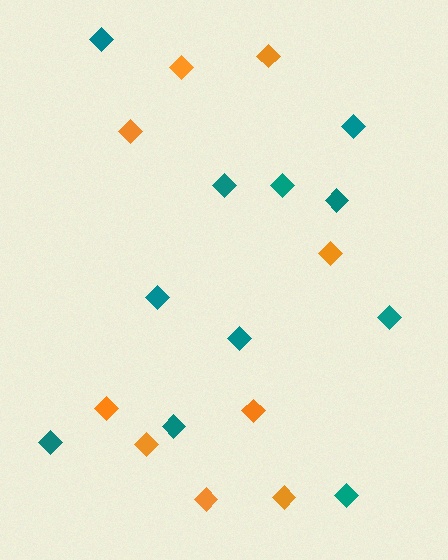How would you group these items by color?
There are 2 groups: one group of teal diamonds (11) and one group of orange diamonds (9).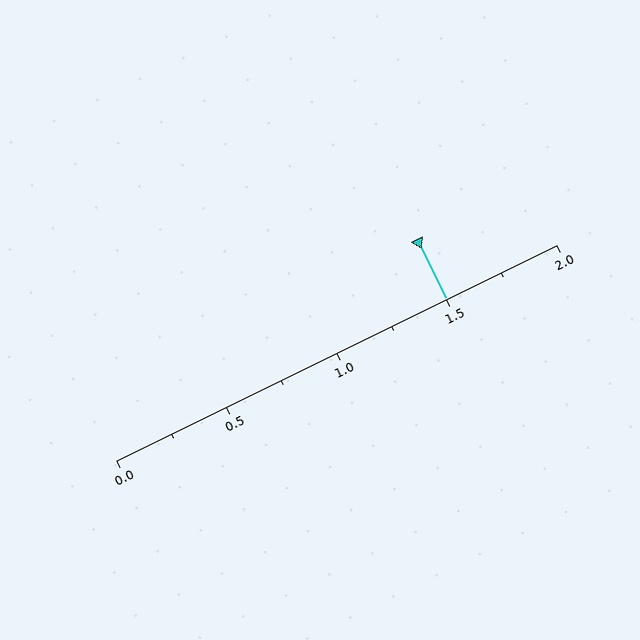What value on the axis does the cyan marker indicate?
The marker indicates approximately 1.5.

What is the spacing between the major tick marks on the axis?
The major ticks are spaced 0.5 apart.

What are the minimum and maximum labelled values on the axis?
The axis runs from 0.0 to 2.0.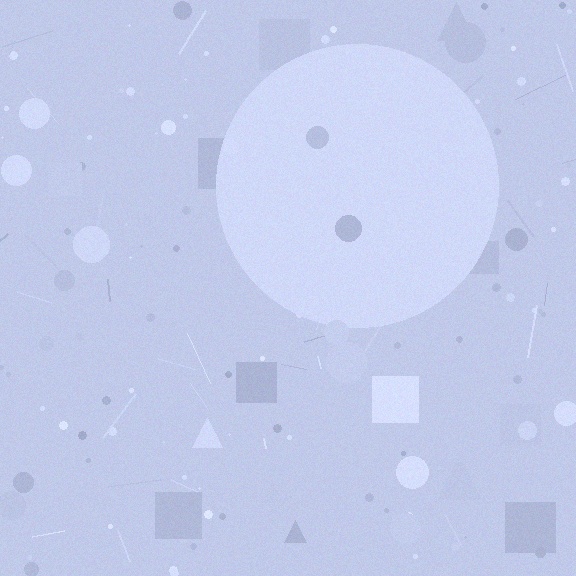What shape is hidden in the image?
A circle is hidden in the image.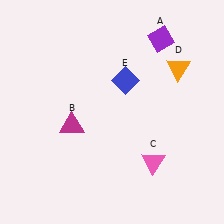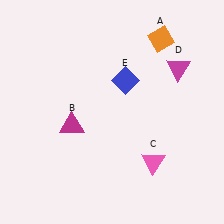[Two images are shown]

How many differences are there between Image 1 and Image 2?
There are 2 differences between the two images.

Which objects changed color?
A changed from purple to orange. D changed from orange to magenta.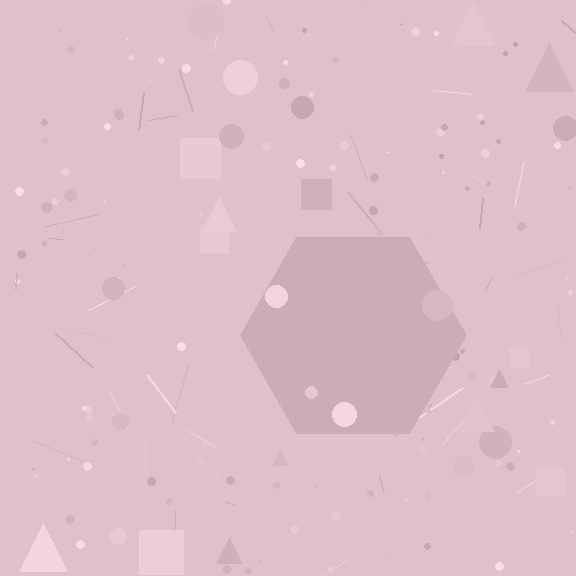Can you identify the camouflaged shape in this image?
The camouflaged shape is a hexagon.